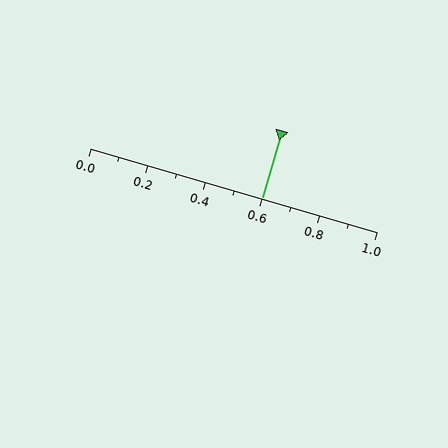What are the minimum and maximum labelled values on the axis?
The axis runs from 0.0 to 1.0.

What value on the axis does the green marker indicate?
The marker indicates approximately 0.6.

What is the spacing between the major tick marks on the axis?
The major ticks are spaced 0.2 apart.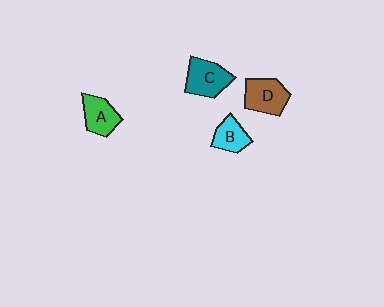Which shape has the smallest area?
Shape B (cyan).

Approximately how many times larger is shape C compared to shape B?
Approximately 1.4 times.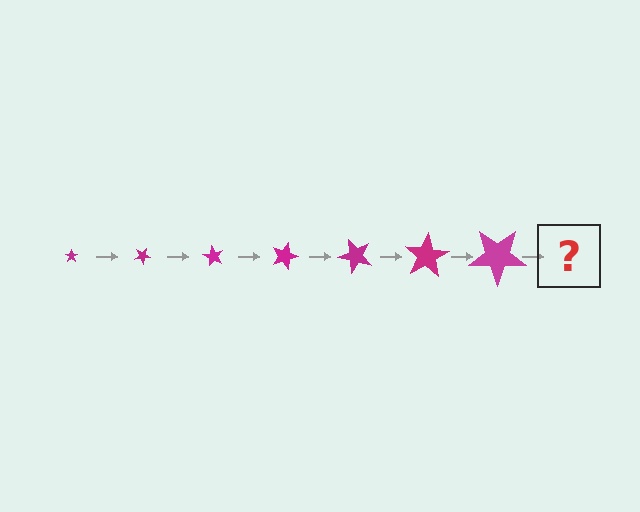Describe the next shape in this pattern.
It should be a star, larger than the previous one and rotated 210 degrees from the start.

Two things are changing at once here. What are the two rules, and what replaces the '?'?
The two rules are that the star grows larger each step and it rotates 30 degrees each step. The '?' should be a star, larger than the previous one and rotated 210 degrees from the start.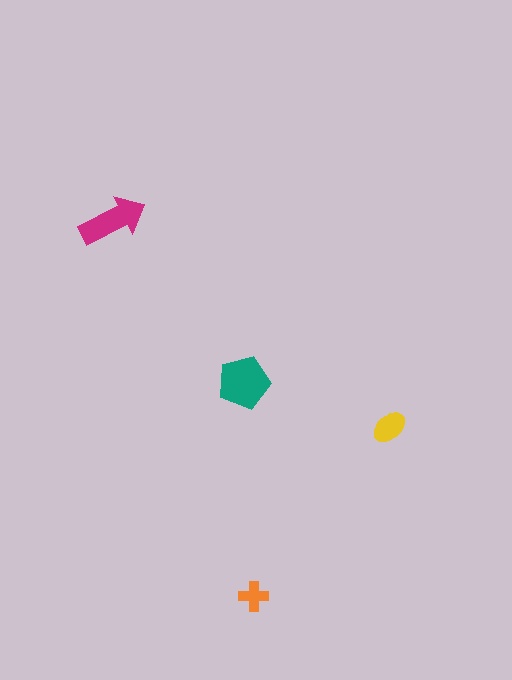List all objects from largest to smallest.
The teal pentagon, the magenta arrow, the yellow ellipse, the orange cross.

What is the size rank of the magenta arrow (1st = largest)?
2nd.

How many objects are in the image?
There are 4 objects in the image.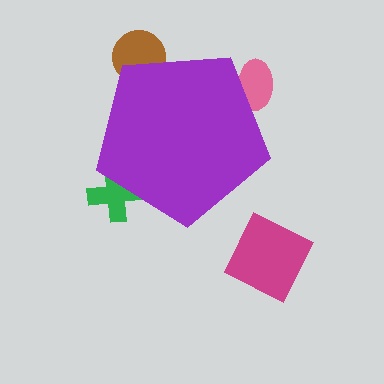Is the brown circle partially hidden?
Yes, the brown circle is partially hidden behind the purple pentagon.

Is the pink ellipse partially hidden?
Yes, the pink ellipse is partially hidden behind the purple pentagon.